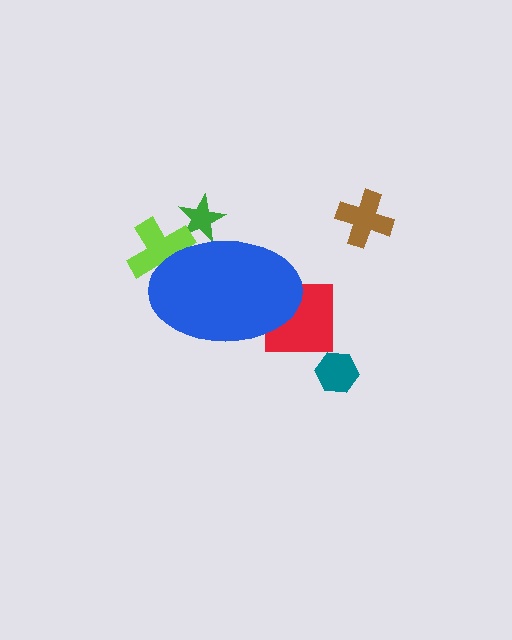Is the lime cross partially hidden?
Yes, the lime cross is partially hidden behind the blue ellipse.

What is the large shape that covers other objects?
A blue ellipse.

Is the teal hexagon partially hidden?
No, the teal hexagon is fully visible.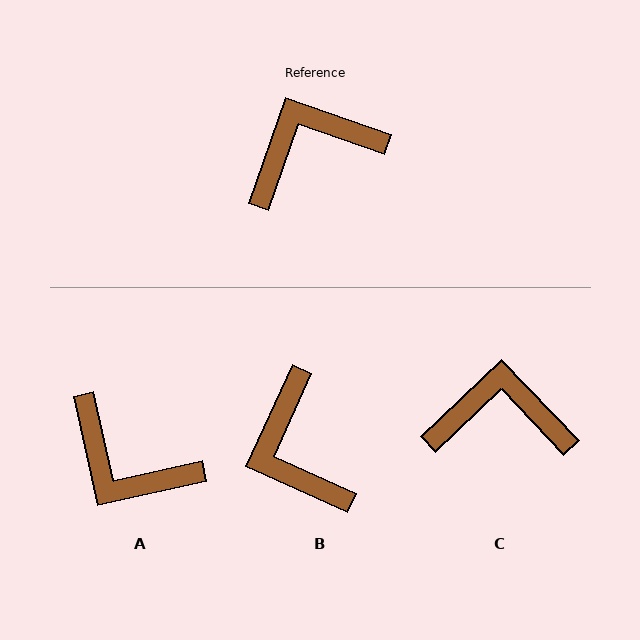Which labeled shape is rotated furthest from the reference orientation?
A, about 122 degrees away.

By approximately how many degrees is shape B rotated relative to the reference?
Approximately 85 degrees counter-clockwise.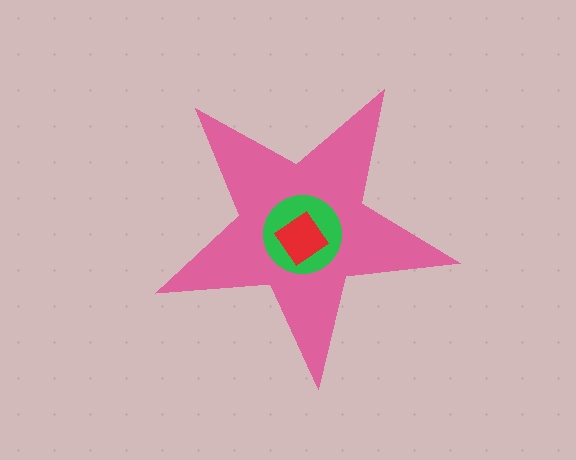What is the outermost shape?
The pink star.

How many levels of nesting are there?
3.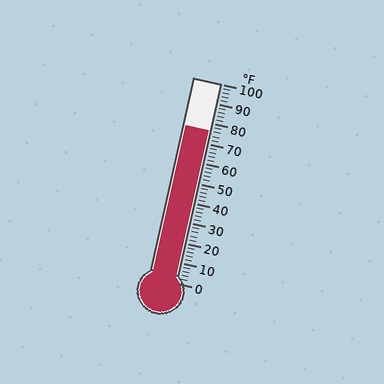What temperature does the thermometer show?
The thermometer shows approximately 76°F.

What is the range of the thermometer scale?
The thermometer scale ranges from 0°F to 100°F.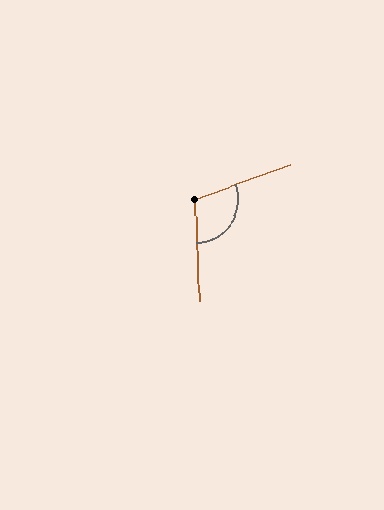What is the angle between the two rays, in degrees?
Approximately 108 degrees.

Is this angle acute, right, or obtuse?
It is obtuse.